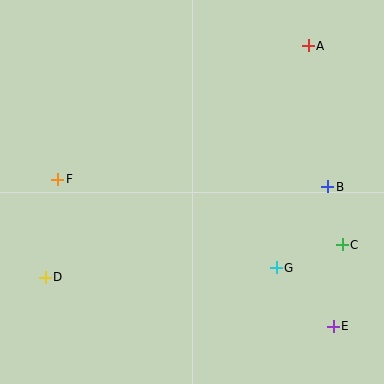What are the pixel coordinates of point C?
Point C is at (342, 245).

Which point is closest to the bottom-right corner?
Point E is closest to the bottom-right corner.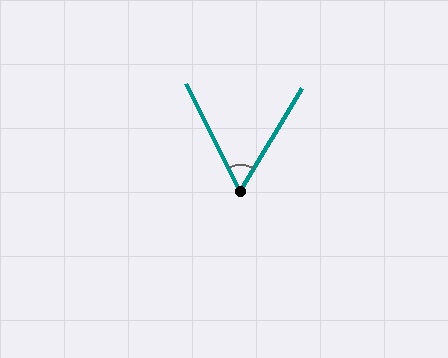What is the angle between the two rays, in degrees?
Approximately 58 degrees.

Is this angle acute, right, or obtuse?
It is acute.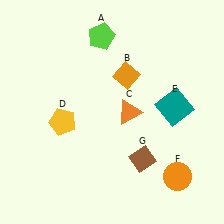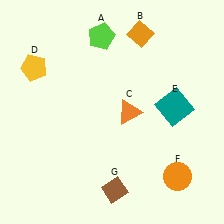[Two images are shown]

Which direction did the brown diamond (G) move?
The brown diamond (G) moved down.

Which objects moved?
The objects that moved are: the orange diamond (B), the yellow pentagon (D), the brown diamond (G).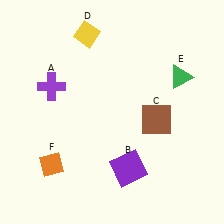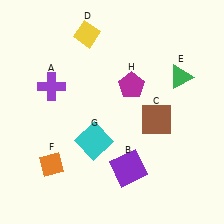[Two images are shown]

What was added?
A cyan square (G), a magenta pentagon (H) were added in Image 2.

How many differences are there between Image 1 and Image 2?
There are 2 differences between the two images.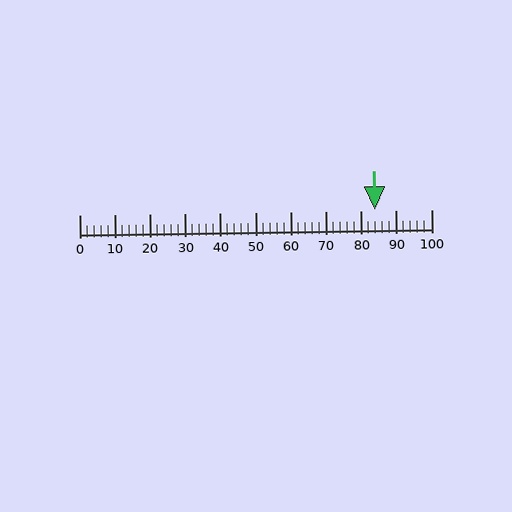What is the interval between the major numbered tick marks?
The major tick marks are spaced 10 units apart.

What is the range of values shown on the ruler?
The ruler shows values from 0 to 100.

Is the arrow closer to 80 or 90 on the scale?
The arrow is closer to 80.